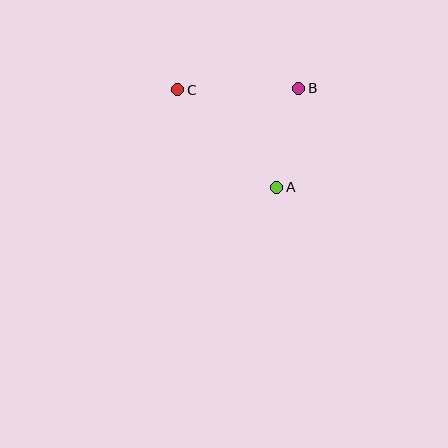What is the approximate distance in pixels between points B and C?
The distance between B and C is approximately 121 pixels.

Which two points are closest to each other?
Points A and B are closest to each other.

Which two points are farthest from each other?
Points A and C are farthest from each other.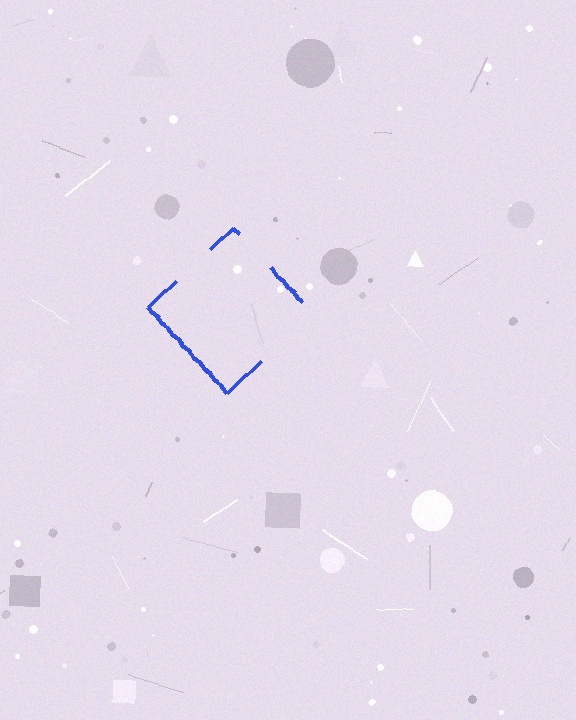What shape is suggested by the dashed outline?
The dashed outline suggests a diamond.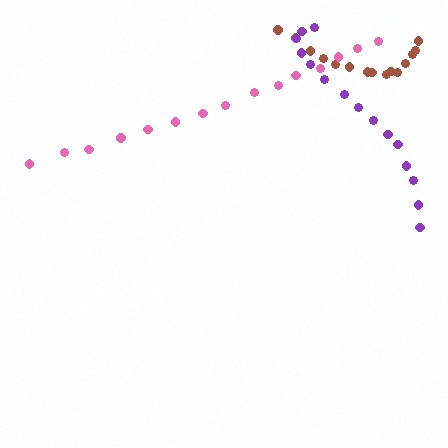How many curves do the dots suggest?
There are 3 distinct paths.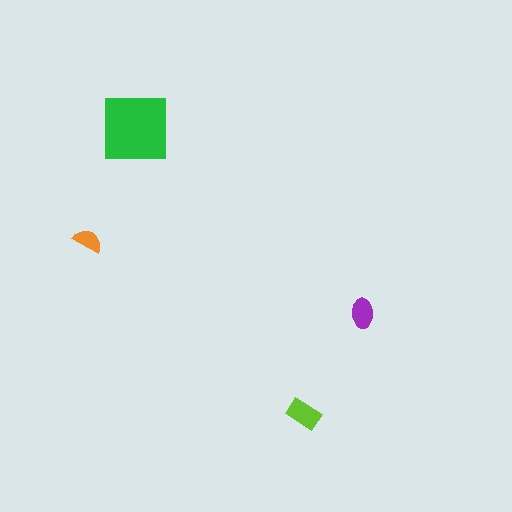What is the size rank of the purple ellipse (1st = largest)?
3rd.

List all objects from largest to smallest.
The green square, the lime rectangle, the purple ellipse, the orange semicircle.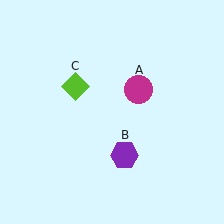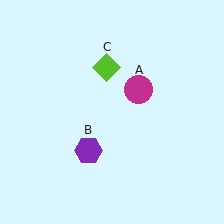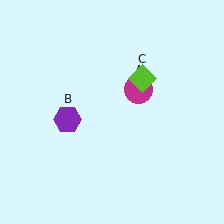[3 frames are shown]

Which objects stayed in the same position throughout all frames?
Magenta circle (object A) remained stationary.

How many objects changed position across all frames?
2 objects changed position: purple hexagon (object B), lime diamond (object C).